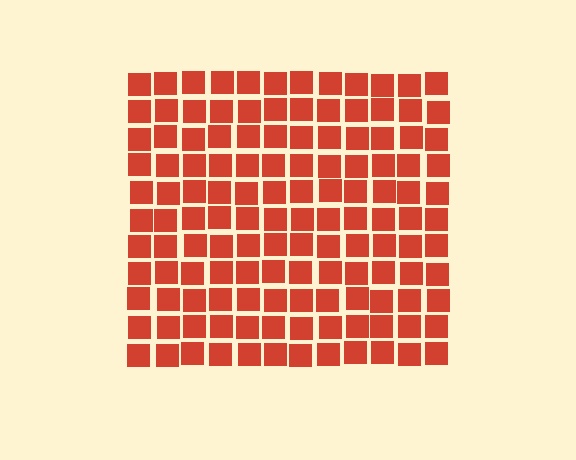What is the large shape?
The large shape is a square.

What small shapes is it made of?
It is made of small squares.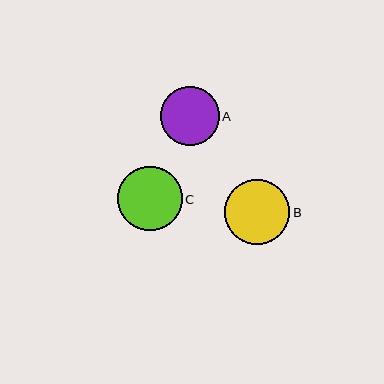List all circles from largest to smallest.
From largest to smallest: B, C, A.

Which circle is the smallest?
Circle A is the smallest with a size of approximately 59 pixels.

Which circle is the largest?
Circle B is the largest with a size of approximately 65 pixels.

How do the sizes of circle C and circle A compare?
Circle C and circle A are approximately the same size.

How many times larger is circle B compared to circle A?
Circle B is approximately 1.1 times the size of circle A.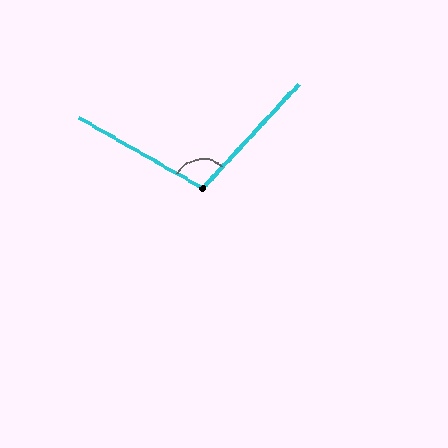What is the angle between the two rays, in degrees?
Approximately 103 degrees.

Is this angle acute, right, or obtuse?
It is obtuse.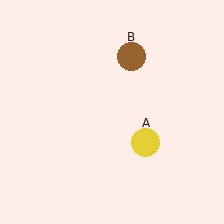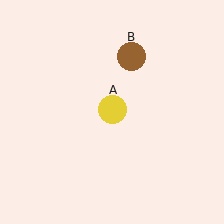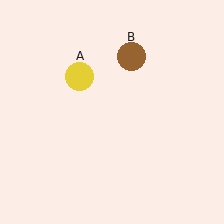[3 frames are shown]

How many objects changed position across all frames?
1 object changed position: yellow circle (object A).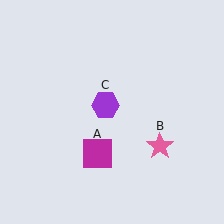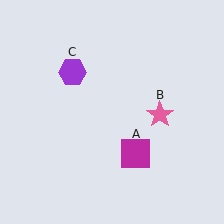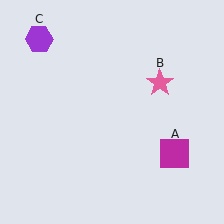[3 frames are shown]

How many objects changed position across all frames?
3 objects changed position: magenta square (object A), pink star (object B), purple hexagon (object C).